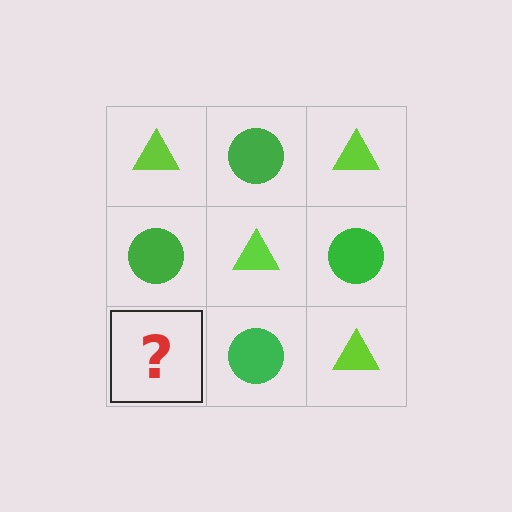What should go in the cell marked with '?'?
The missing cell should contain a lime triangle.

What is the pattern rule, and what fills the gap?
The rule is that it alternates lime triangle and green circle in a checkerboard pattern. The gap should be filled with a lime triangle.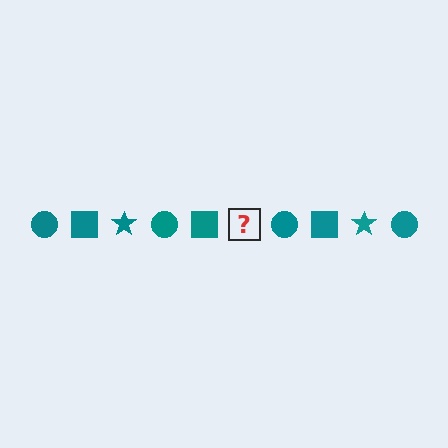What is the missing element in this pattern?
The missing element is a teal star.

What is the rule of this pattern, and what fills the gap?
The rule is that the pattern cycles through circle, square, star shapes in teal. The gap should be filled with a teal star.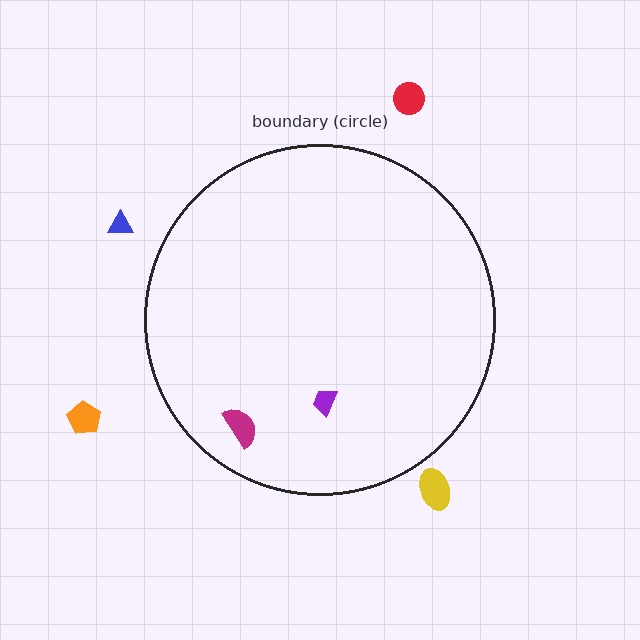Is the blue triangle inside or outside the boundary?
Outside.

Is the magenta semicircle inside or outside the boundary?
Inside.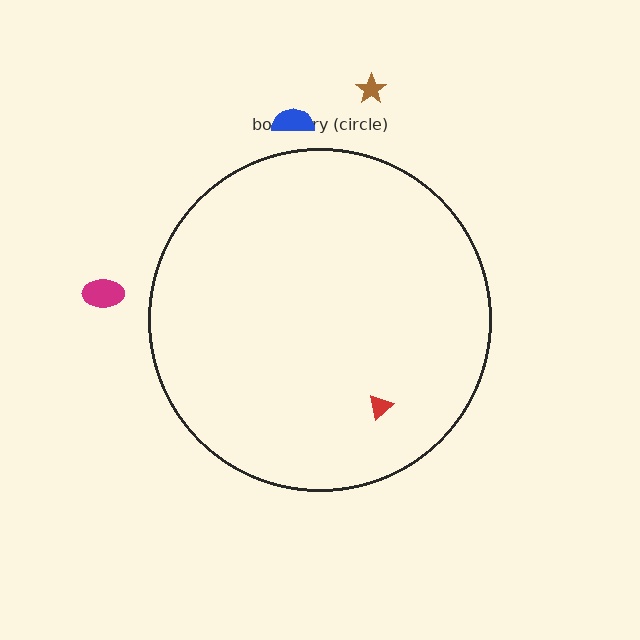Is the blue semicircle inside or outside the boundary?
Outside.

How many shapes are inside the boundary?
1 inside, 3 outside.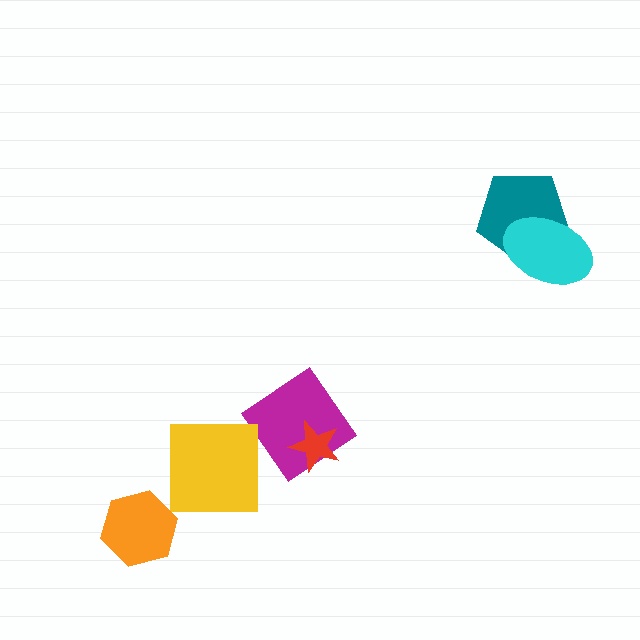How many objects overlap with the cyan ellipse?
1 object overlaps with the cyan ellipse.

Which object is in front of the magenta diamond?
The red star is in front of the magenta diamond.